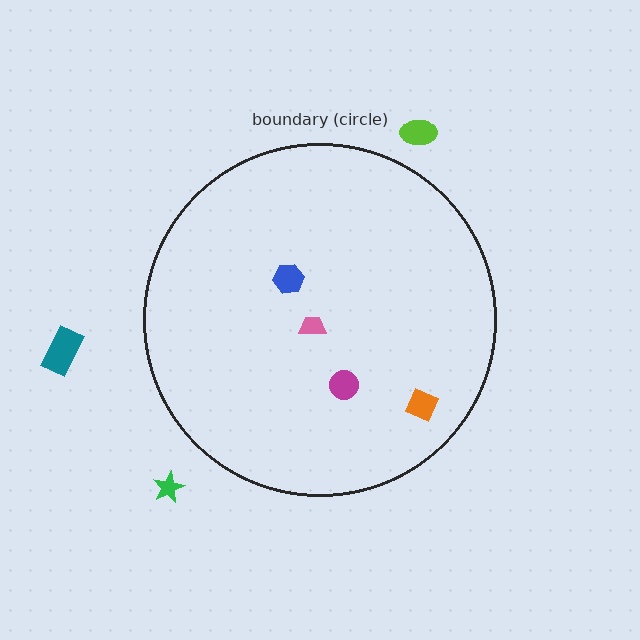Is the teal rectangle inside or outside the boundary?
Outside.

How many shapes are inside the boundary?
4 inside, 3 outside.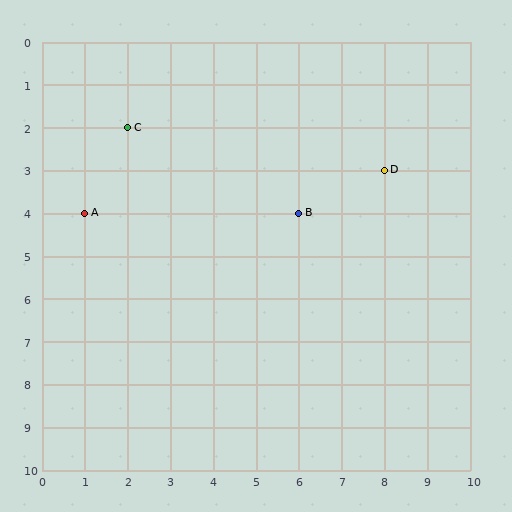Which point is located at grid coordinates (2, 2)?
Point C is at (2, 2).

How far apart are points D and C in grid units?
Points D and C are 6 columns and 1 row apart (about 6.1 grid units diagonally).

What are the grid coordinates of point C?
Point C is at grid coordinates (2, 2).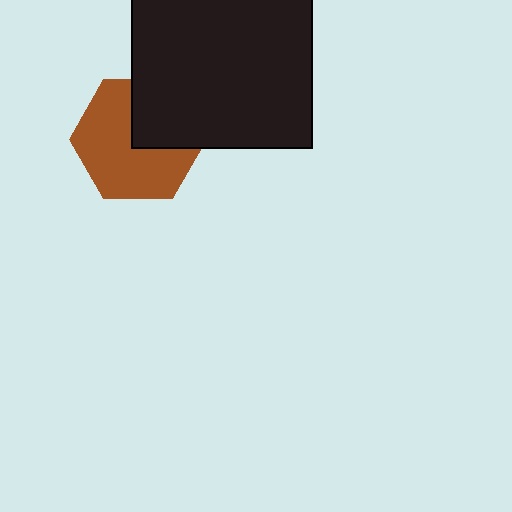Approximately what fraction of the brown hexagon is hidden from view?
Roughly 34% of the brown hexagon is hidden behind the black rectangle.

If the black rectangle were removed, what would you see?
You would see the complete brown hexagon.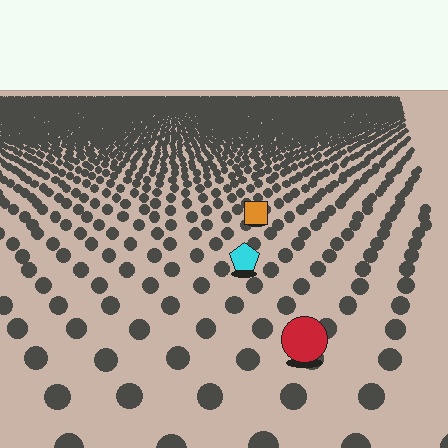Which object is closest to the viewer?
The red circle is closest. The texture marks near it are larger and more spread out.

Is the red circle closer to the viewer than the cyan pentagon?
Yes. The red circle is closer — you can tell from the texture gradient: the ground texture is coarser near it.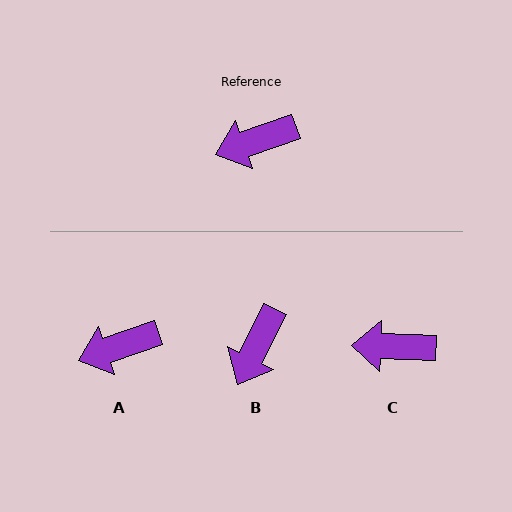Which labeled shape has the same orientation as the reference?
A.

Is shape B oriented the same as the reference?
No, it is off by about 45 degrees.